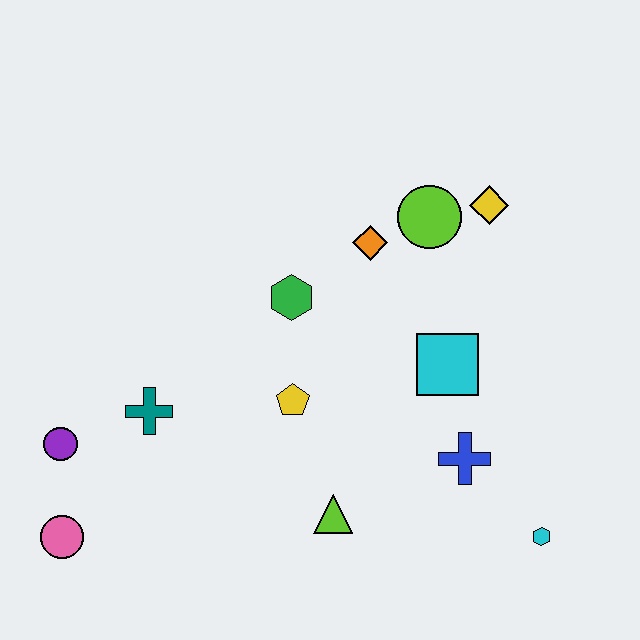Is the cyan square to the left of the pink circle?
No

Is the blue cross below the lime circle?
Yes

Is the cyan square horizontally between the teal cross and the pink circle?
No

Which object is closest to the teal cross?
The purple circle is closest to the teal cross.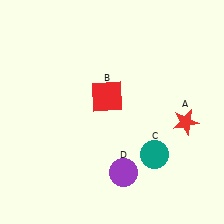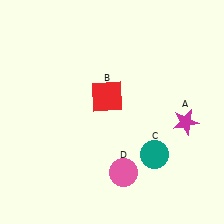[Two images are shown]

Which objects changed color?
A changed from red to magenta. D changed from purple to pink.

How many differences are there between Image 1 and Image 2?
There are 2 differences between the two images.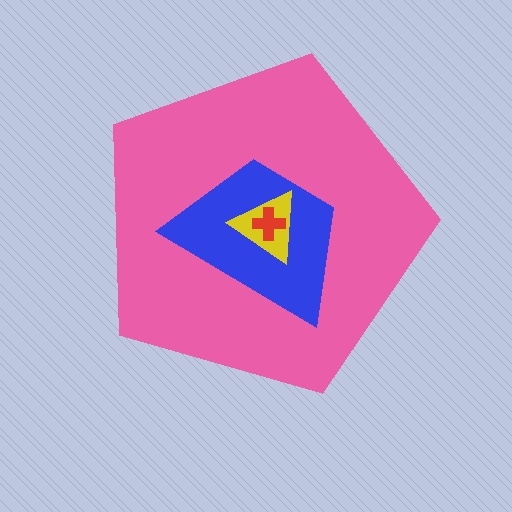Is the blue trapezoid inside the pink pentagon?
Yes.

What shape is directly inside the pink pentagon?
The blue trapezoid.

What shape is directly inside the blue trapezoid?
The yellow triangle.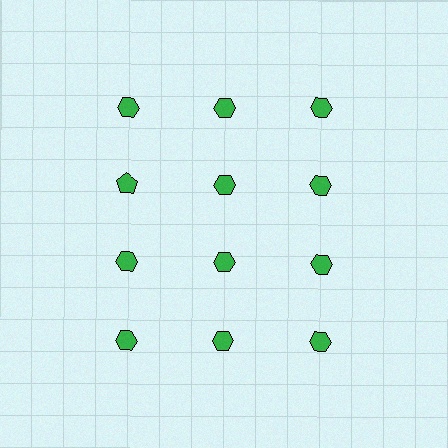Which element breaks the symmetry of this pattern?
The green pentagon in the second row, leftmost column breaks the symmetry. All other shapes are green hexagons.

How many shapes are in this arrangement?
There are 12 shapes arranged in a grid pattern.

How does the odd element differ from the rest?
It has a different shape: pentagon instead of hexagon.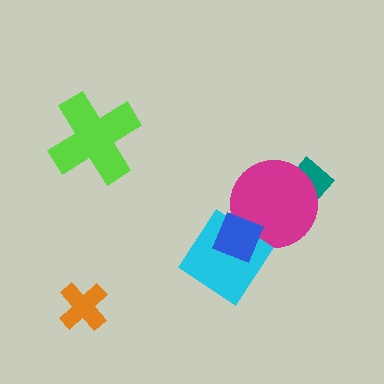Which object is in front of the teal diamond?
The magenta circle is in front of the teal diamond.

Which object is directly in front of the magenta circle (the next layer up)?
The cyan diamond is directly in front of the magenta circle.